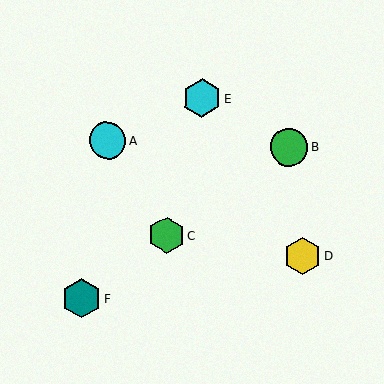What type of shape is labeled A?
Shape A is a cyan circle.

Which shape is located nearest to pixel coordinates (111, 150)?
The cyan circle (labeled A) at (107, 140) is nearest to that location.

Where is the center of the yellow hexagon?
The center of the yellow hexagon is at (303, 256).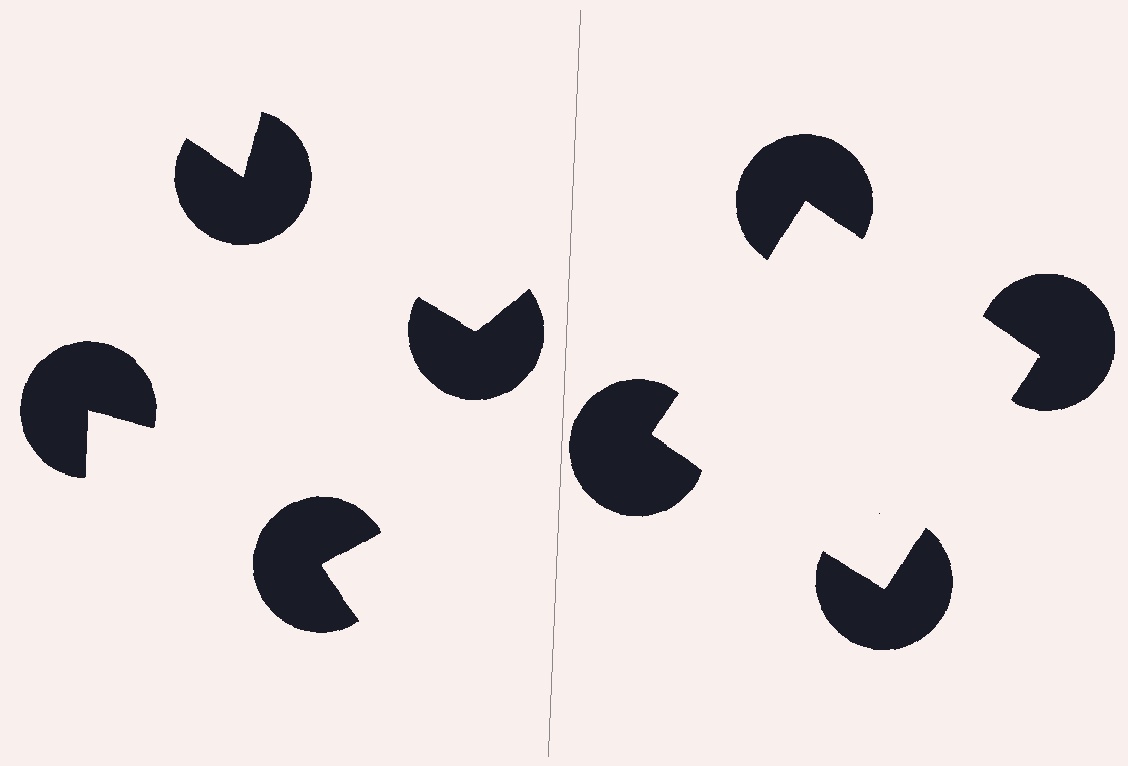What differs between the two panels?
The pac-man discs are positioned identically on both sides; only the wedge orientations differ. On the right they align to a square; on the left they are misaligned.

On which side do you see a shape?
An illusory square appears on the right side. On the left side the wedge cuts are rotated, so no coherent shape forms.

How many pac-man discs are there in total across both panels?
8 — 4 on each side.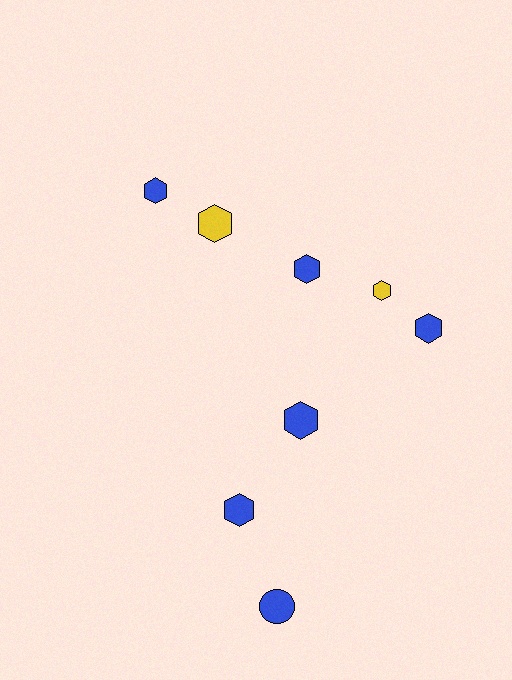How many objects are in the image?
There are 8 objects.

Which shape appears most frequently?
Hexagon, with 7 objects.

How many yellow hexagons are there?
There are 2 yellow hexagons.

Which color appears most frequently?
Blue, with 6 objects.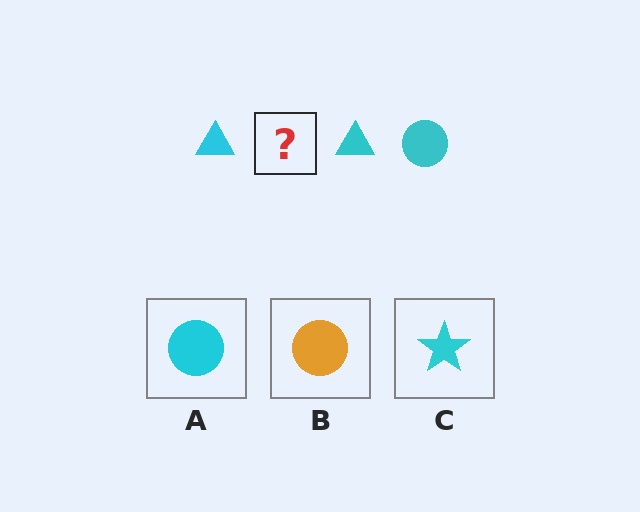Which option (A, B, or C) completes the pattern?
A.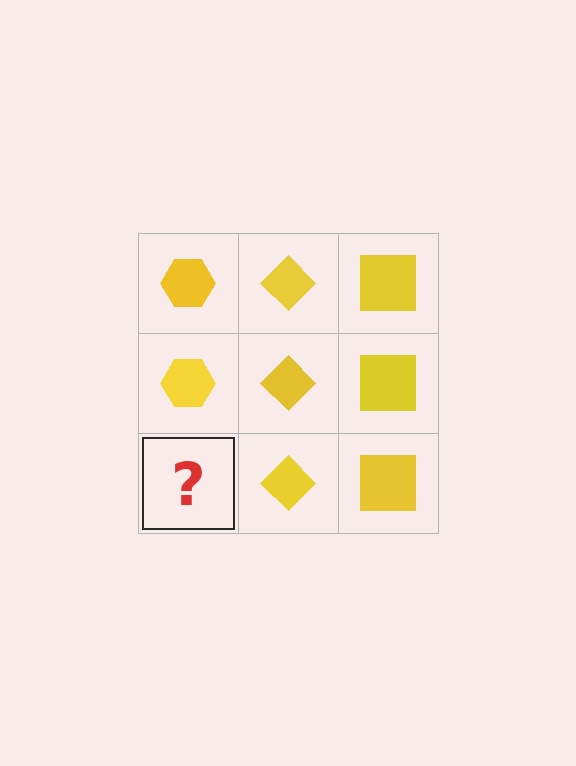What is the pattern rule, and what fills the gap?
The rule is that each column has a consistent shape. The gap should be filled with a yellow hexagon.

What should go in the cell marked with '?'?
The missing cell should contain a yellow hexagon.